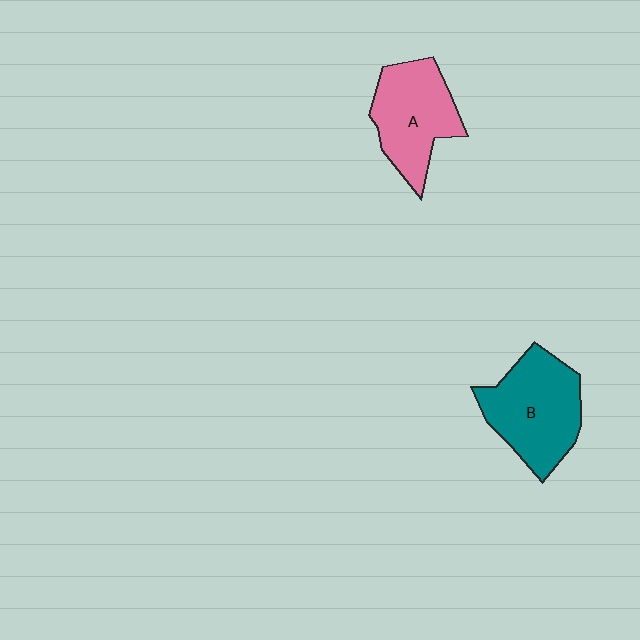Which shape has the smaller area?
Shape A (pink).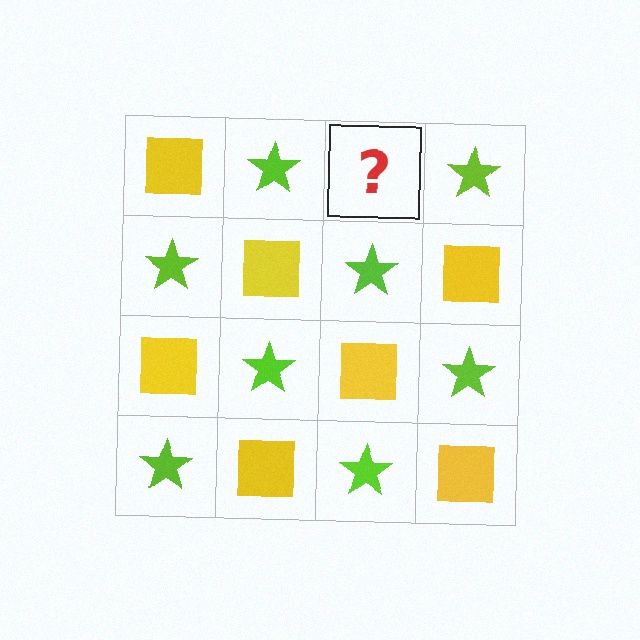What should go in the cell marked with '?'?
The missing cell should contain a yellow square.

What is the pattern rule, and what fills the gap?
The rule is that it alternates yellow square and lime star in a checkerboard pattern. The gap should be filled with a yellow square.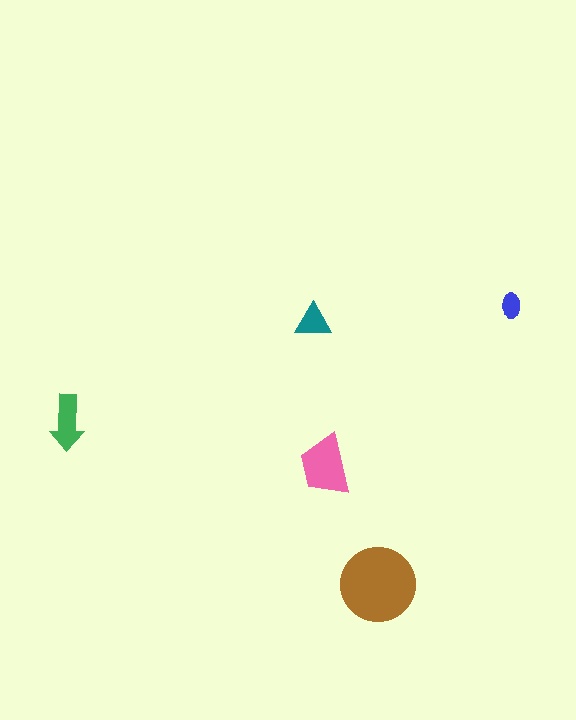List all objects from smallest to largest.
The blue ellipse, the teal triangle, the green arrow, the pink trapezoid, the brown circle.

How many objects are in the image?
There are 5 objects in the image.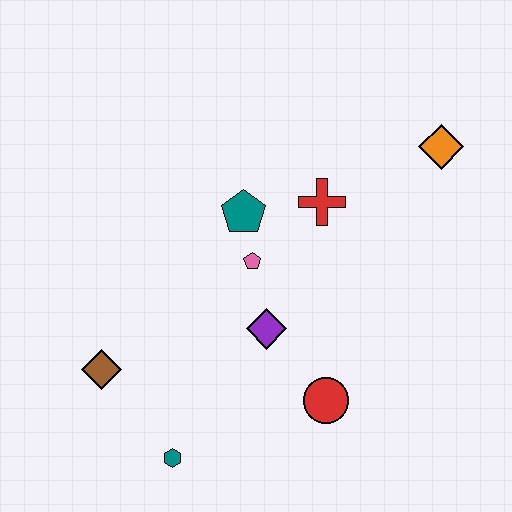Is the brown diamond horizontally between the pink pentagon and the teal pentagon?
No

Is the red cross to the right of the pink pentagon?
Yes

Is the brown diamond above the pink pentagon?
No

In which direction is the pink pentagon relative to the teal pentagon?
The pink pentagon is below the teal pentagon.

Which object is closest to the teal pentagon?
The pink pentagon is closest to the teal pentagon.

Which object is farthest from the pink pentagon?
The orange diamond is farthest from the pink pentagon.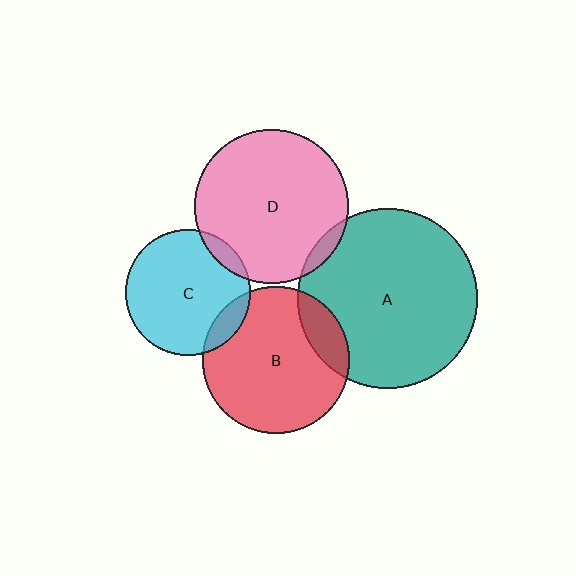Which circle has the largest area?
Circle A (teal).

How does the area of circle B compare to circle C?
Approximately 1.4 times.